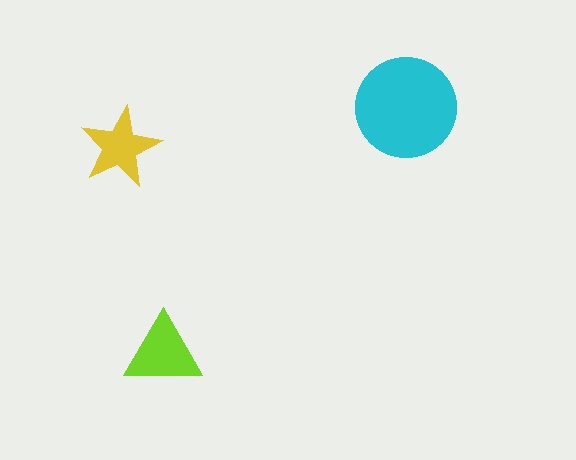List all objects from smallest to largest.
The yellow star, the lime triangle, the cyan circle.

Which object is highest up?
The cyan circle is topmost.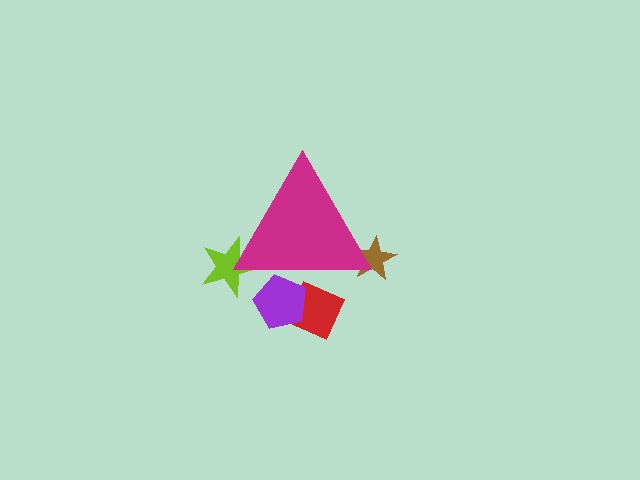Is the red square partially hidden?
Yes, the red square is partially hidden behind the magenta triangle.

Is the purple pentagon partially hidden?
Yes, the purple pentagon is partially hidden behind the magenta triangle.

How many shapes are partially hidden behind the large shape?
4 shapes are partially hidden.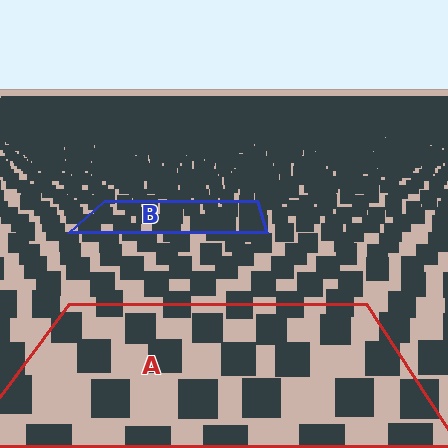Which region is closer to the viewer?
Region A is closer. The texture elements there are larger and more spread out.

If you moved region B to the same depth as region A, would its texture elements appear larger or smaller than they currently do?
They would appear larger. At a closer depth, the same texture elements are projected at a bigger on-screen size.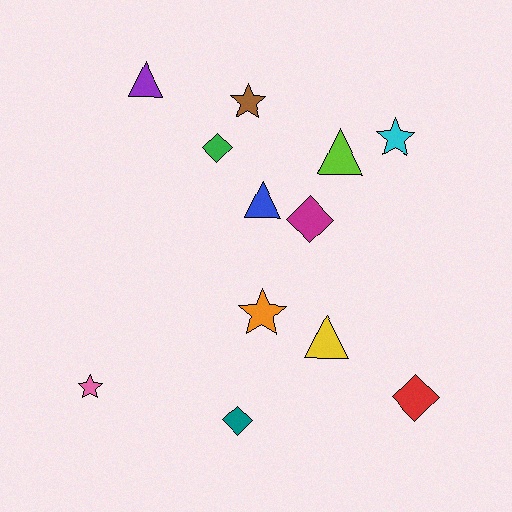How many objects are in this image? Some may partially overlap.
There are 12 objects.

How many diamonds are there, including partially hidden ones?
There are 4 diamonds.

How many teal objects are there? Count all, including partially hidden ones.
There is 1 teal object.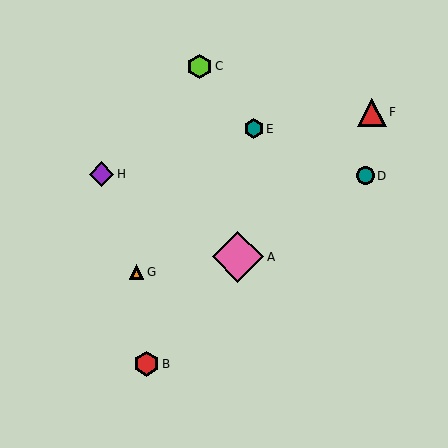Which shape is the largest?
The pink diamond (labeled A) is the largest.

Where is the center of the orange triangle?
The center of the orange triangle is at (136, 272).